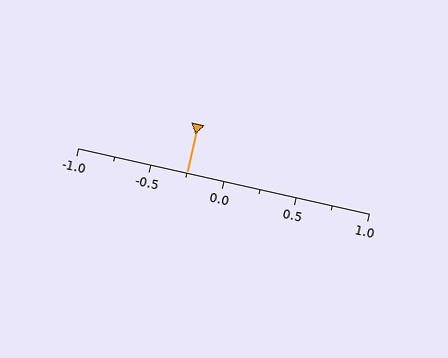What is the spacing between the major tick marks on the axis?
The major ticks are spaced 0.5 apart.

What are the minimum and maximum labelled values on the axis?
The axis runs from -1.0 to 1.0.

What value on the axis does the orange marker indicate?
The marker indicates approximately -0.25.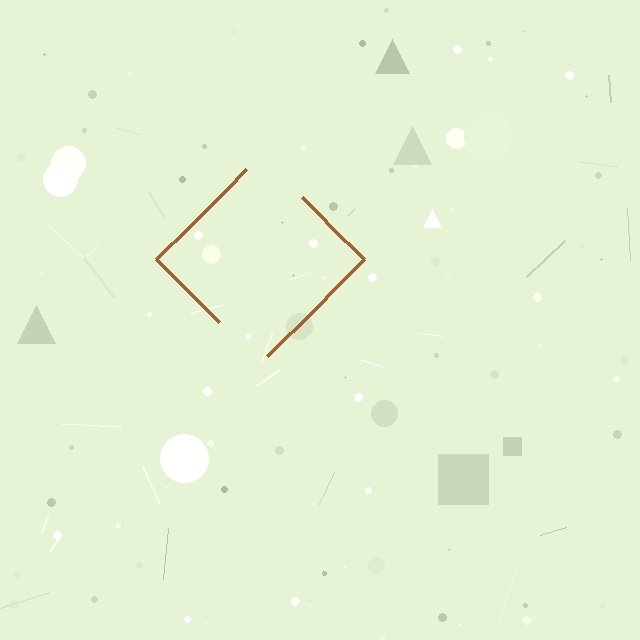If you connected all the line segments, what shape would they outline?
They would outline a diamond.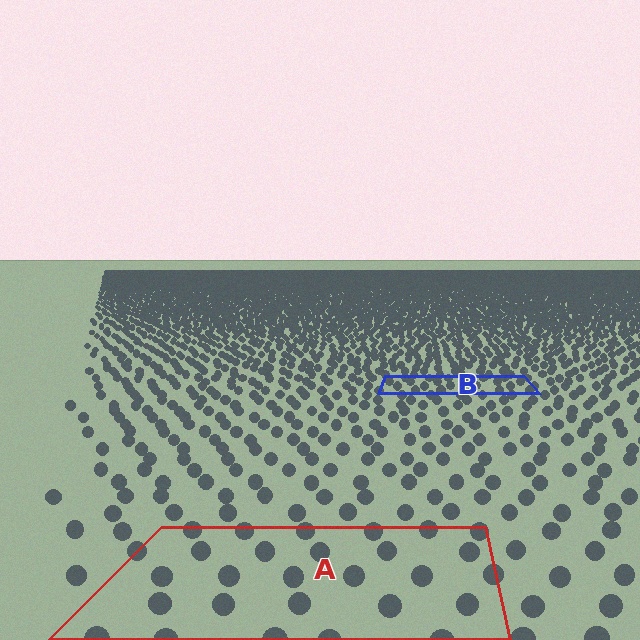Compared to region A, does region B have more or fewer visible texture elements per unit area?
Region B has more texture elements per unit area — they are packed more densely because it is farther away.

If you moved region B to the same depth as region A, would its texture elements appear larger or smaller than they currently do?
They would appear larger. At a closer depth, the same texture elements are projected at a bigger on-screen size.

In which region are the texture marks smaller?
The texture marks are smaller in region B, because it is farther away.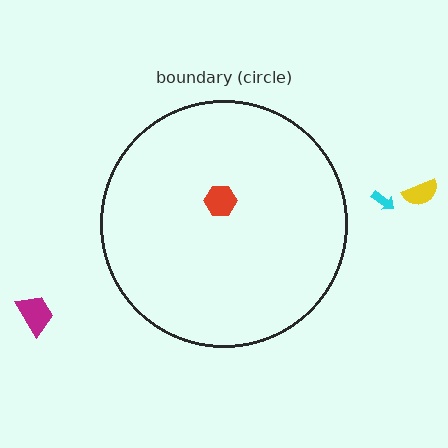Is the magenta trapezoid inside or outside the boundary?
Outside.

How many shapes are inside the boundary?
1 inside, 3 outside.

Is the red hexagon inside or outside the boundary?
Inside.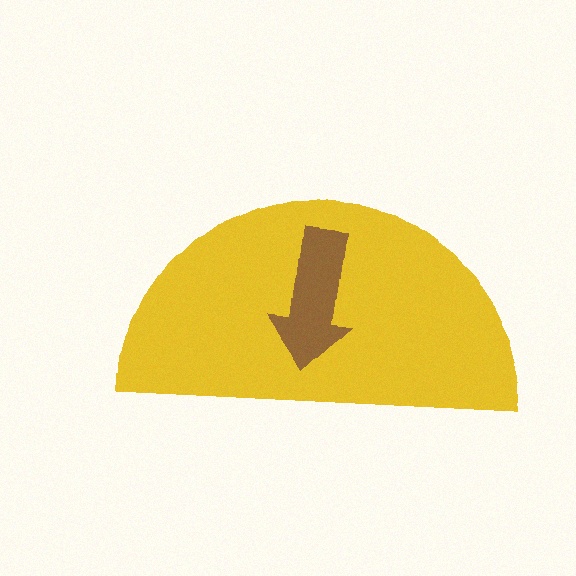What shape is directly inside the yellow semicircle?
The brown arrow.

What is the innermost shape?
The brown arrow.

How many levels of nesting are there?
2.